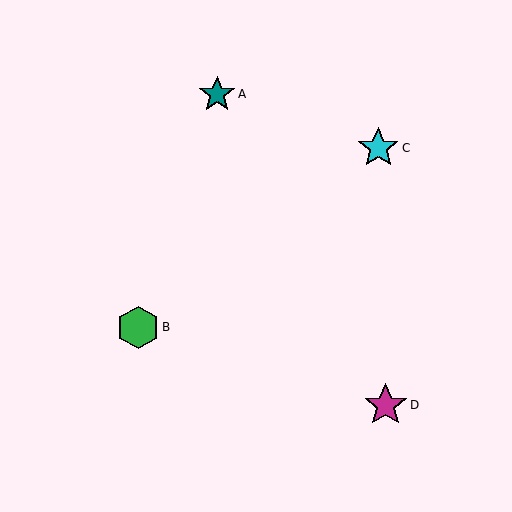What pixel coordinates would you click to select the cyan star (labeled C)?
Click at (378, 148) to select the cyan star C.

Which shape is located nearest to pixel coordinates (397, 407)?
The magenta star (labeled D) at (386, 405) is nearest to that location.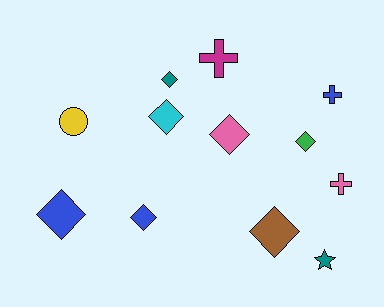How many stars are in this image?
There is 1 star.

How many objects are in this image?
There are 12 objects.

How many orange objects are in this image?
There are no orange objects.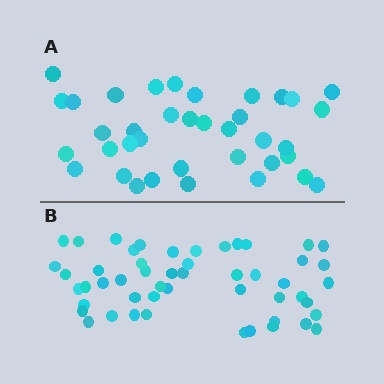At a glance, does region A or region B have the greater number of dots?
Region B (the bottom region) has more dots.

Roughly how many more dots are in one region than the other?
Region B has approximately 15 more dots than region A.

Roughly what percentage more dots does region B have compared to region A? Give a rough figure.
About 40% more.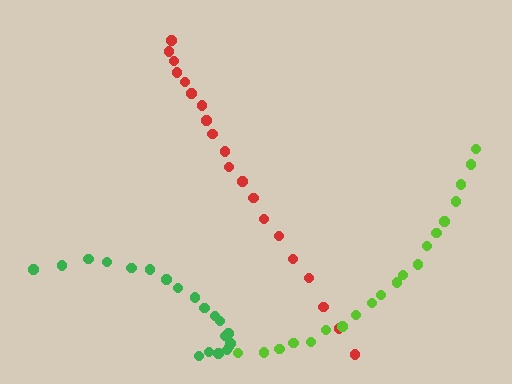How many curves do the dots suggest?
There are 3 distinct paths.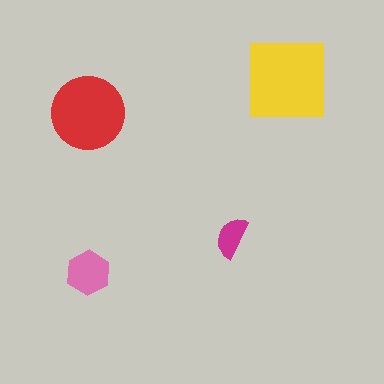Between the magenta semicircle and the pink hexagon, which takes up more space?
The pink hexagon.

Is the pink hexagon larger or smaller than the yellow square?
Smaller.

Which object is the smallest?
The magenta semicircle.